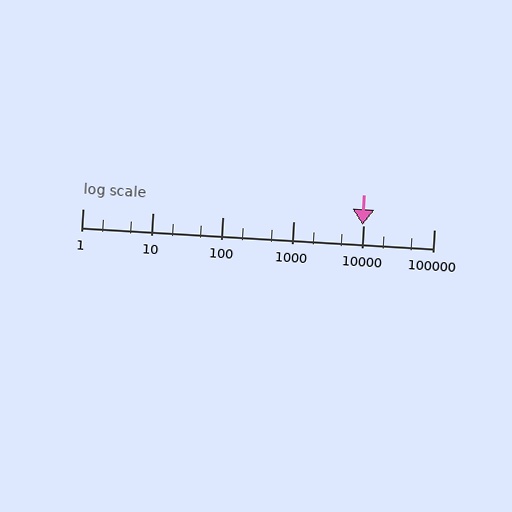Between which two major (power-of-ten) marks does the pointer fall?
The pointer is between 1000 and 10000.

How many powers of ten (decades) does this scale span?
The scale spans 5 decades, from 1 to 100000.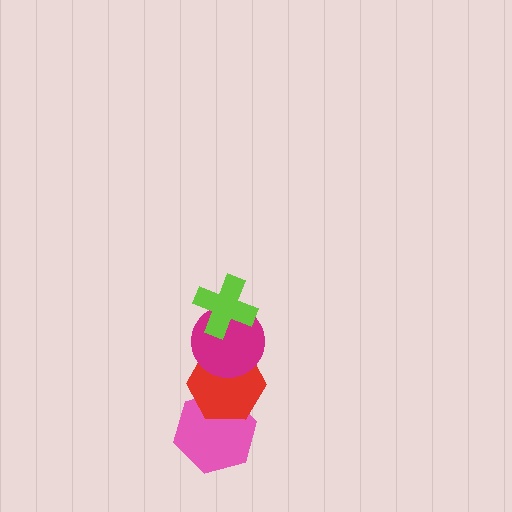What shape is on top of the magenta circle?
The lime cross is on top of the magenta circle.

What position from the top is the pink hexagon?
The pink hexagon is 4th from the top.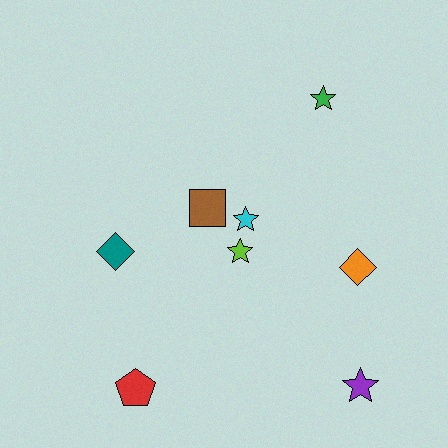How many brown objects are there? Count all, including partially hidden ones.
There is 1 brown object.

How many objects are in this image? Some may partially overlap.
There are 8 objects.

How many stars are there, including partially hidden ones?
There are 4 stars.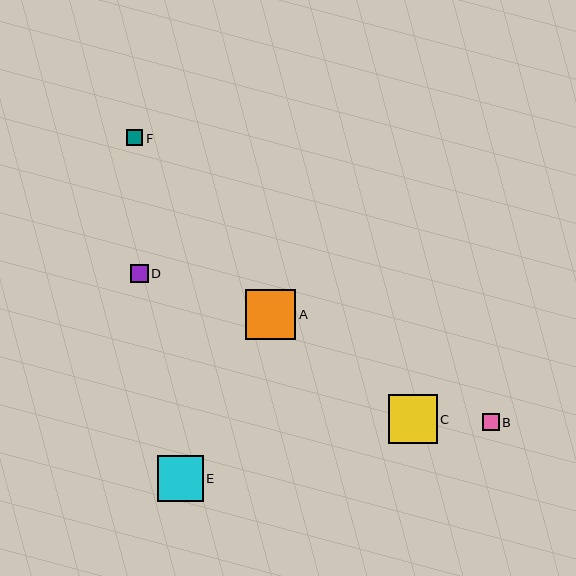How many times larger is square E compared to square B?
Square E is approximately 2.7 times the size of square B.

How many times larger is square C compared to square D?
Square C is approximately 2.7 times the size of square D.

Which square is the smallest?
Square F is the smallest with a size of approximately 17 pixels.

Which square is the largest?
Square A is the largest with a size of approximately 50 pixels.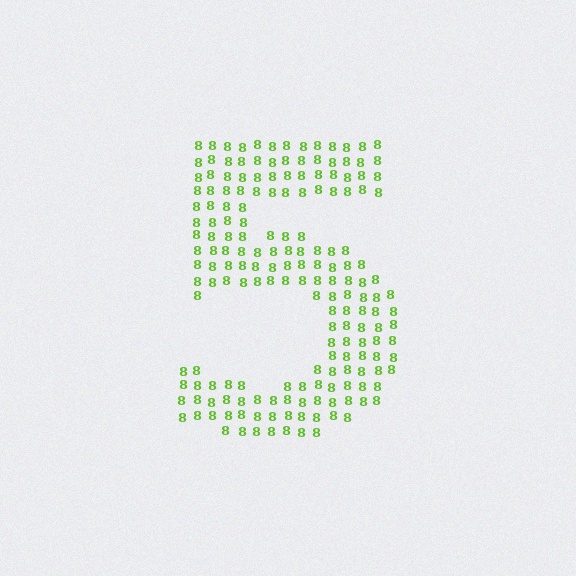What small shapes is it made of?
It is made of small digit 8's.